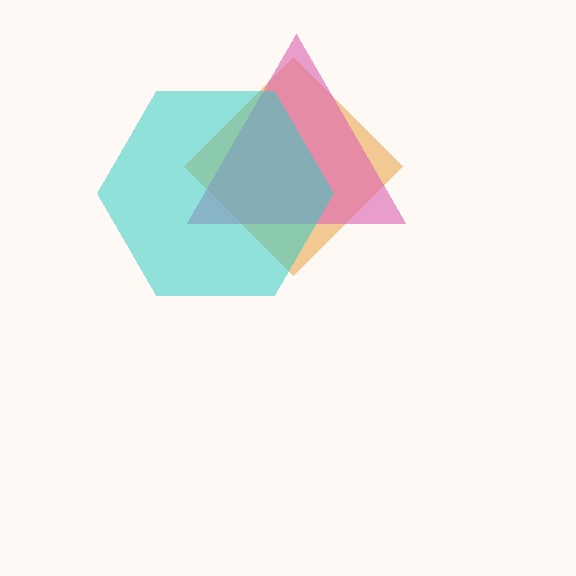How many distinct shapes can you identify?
There are 3 distinct shapes: an orange diamond, a pink triangle, a cyan hexagon.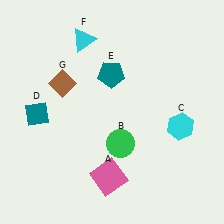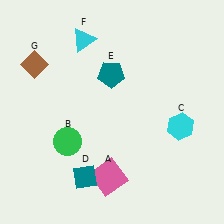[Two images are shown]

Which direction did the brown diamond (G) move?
The brown diamond (G) moved left.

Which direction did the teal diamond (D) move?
The teal diamond (D) moved down.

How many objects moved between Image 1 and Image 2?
3 objects moved between the two images.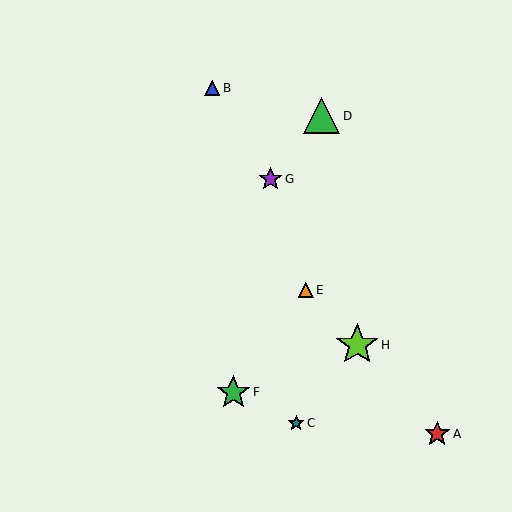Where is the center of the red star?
The center of the red star is at (437, 434).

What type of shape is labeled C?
Shape C is a teal star.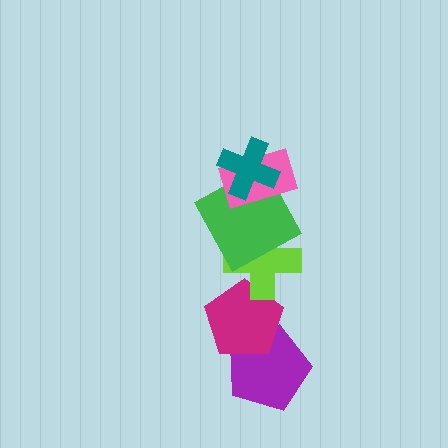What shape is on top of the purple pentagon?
The magenta pentagon is on top of the purple pentagon.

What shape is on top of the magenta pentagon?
The lime cross is on top of the magenta pentagon.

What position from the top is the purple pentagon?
The purple pentagon is 6th from the top.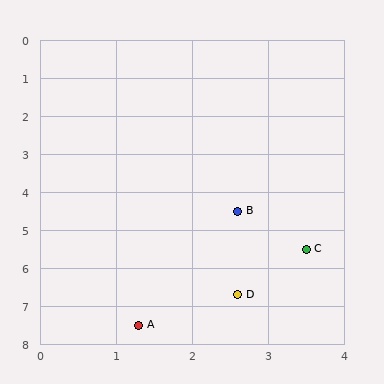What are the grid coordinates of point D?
Point D is at approximately (2.6, 6.7).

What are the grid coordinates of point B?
Point B is at approximately (2.6, 4.5).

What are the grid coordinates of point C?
Point C is at approximately (3.5, 5.5).